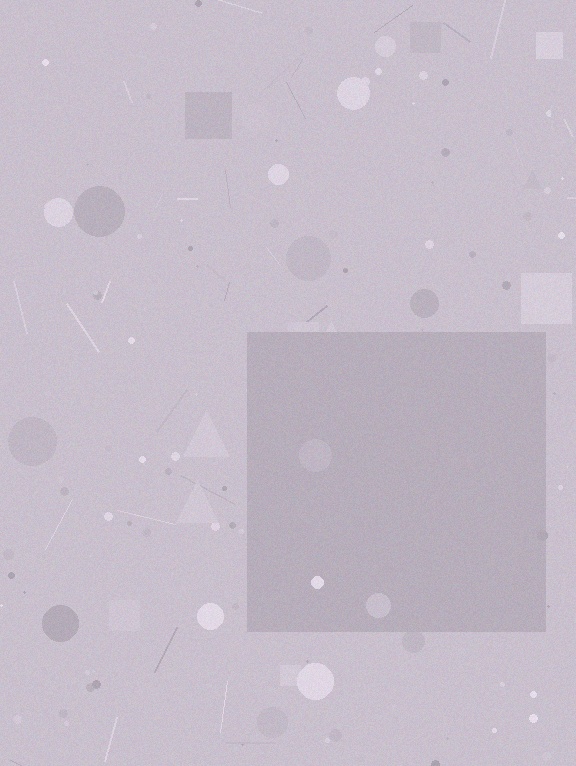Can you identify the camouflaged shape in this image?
The camouflaged shape is a square.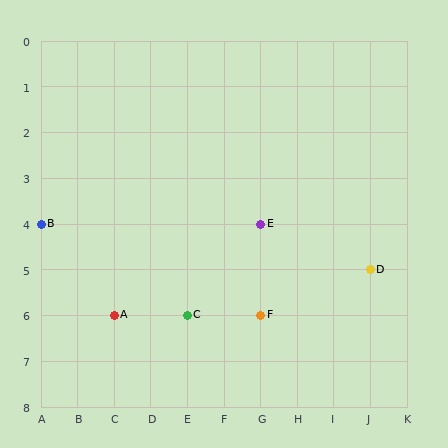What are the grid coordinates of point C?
Point C is at grid coordinates (E, 6).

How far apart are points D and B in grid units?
Points D and B are 9 columns and 1 row apart (about 9.1 grid units diagonally).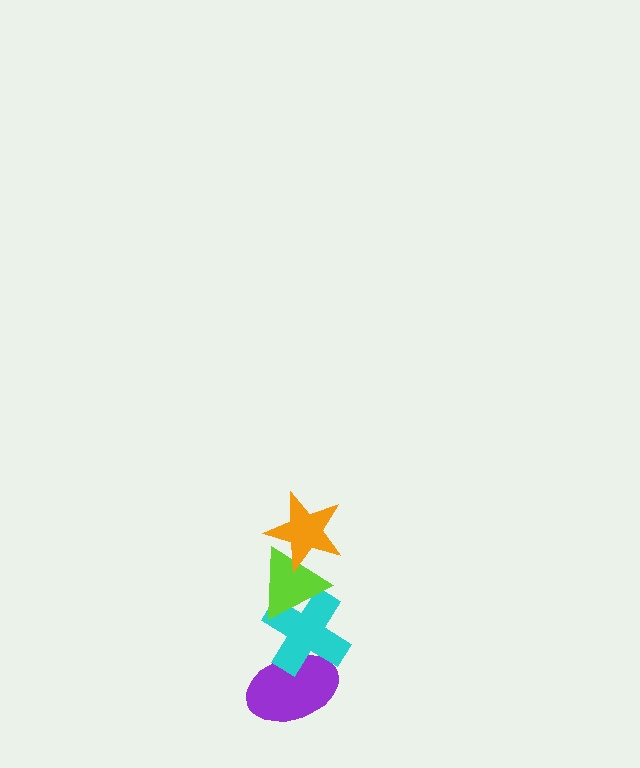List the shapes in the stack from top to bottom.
From top to bottom: the orange star, the lime triangle, the cyan cross, the purple ellipse.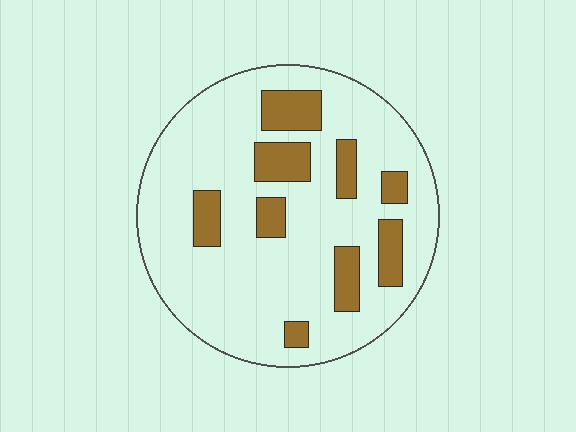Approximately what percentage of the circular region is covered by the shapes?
Approximately 20%.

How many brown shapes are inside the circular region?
9.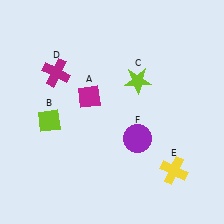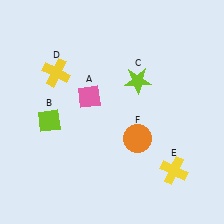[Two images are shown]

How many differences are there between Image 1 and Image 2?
There are 3 differences between the two images.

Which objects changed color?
A changed from magenta to pink. D changed from magenta to yellow. F changed from purple to orange.